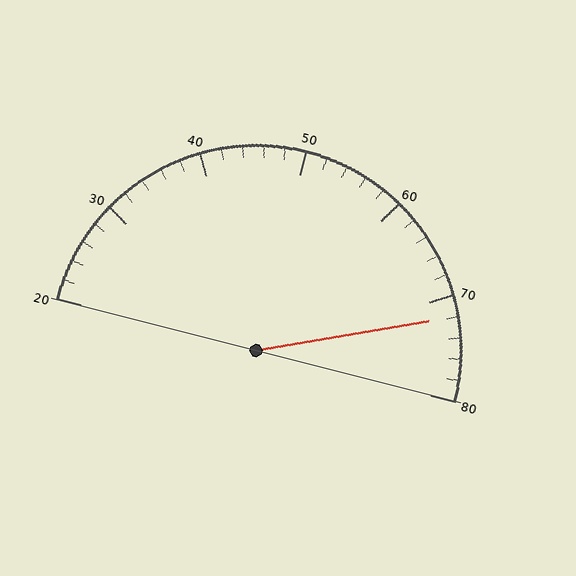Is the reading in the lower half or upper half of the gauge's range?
The reading is in the upper half of the range (20 to 80).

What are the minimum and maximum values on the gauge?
The gauge ranges from 20 to 80.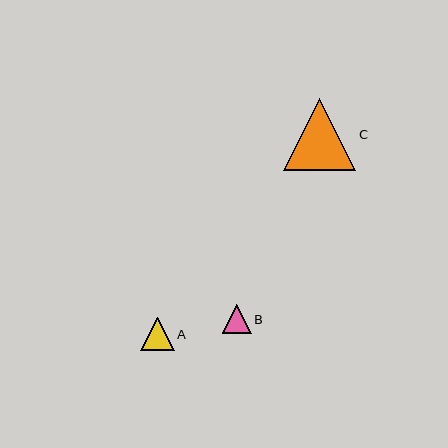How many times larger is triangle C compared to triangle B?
Triangle C is approximately 2.6 times the size of triangle B.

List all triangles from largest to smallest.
From largest to smallest: C, A, B.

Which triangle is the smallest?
Triangle B is the smallest with a size of approximately 28 pixels.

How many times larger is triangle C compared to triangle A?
Triangle C is approximately 2.1 times the size of triangle A.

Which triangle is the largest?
Triangle C is the largest with a size of approximately 72 pixels.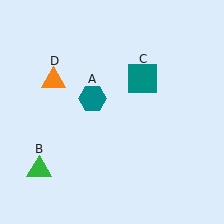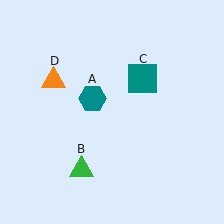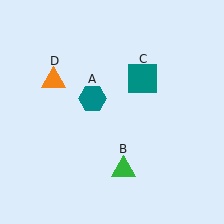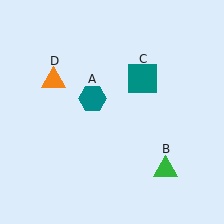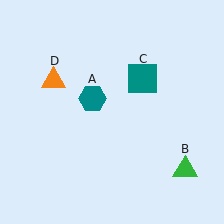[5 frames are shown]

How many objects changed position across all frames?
1 object changed position: green triangle (object B).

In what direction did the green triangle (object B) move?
The green triangle (object B) moved right.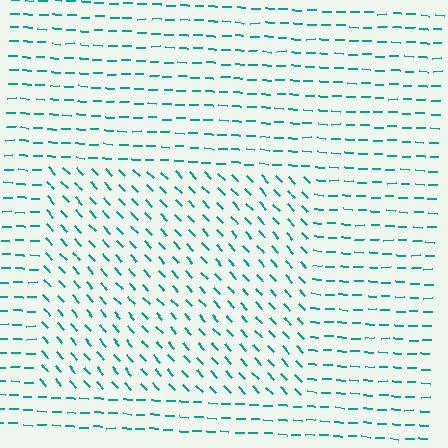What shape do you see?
I see a rectangle.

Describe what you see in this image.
The image is filled with small teal line segments. A rectangle region in the image has lines oriented differently from the surrounding lines, creating a visible texture boundary.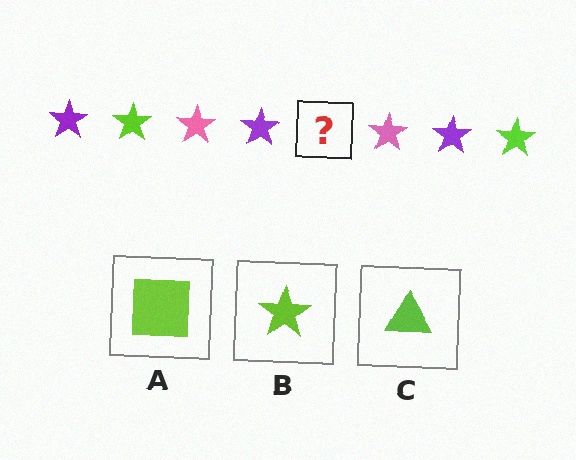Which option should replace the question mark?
Option B.